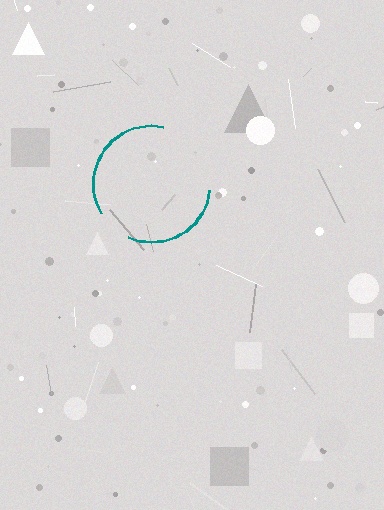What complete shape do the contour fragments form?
The contour fragments form a circle.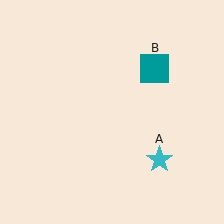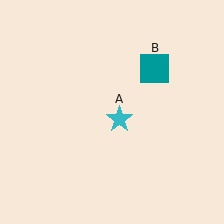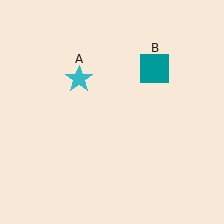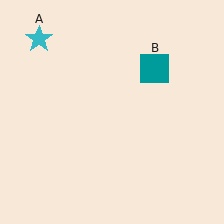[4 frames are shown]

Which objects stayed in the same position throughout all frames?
Teal square (object B) remained stationary.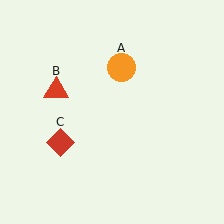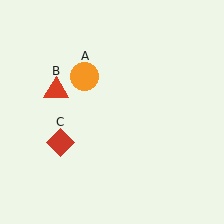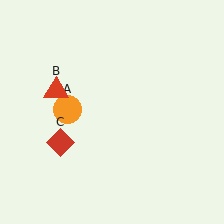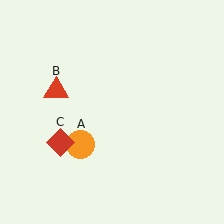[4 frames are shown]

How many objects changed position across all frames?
1 object changed position: orange circle (object A).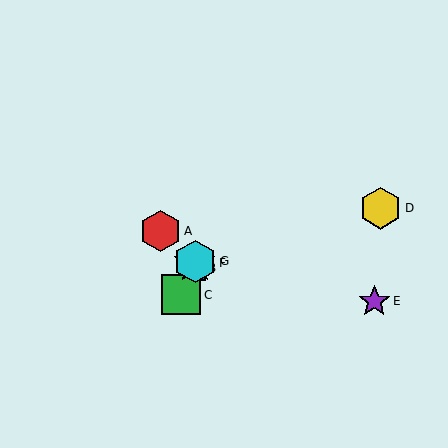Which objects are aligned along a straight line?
Objects B, C, F, G are aligned along a straight line.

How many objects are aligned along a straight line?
4 objects (B, C, F, G) are aligned along a straight line.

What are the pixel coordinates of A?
Object A is at (161, 231).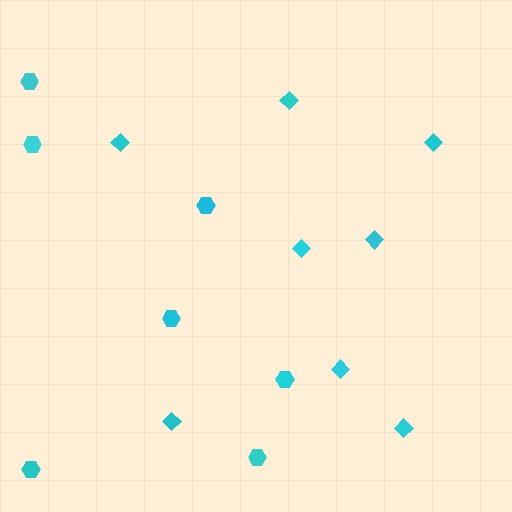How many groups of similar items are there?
There are 2 groups: one group of diamonds (8) and one group of hexagons (7).